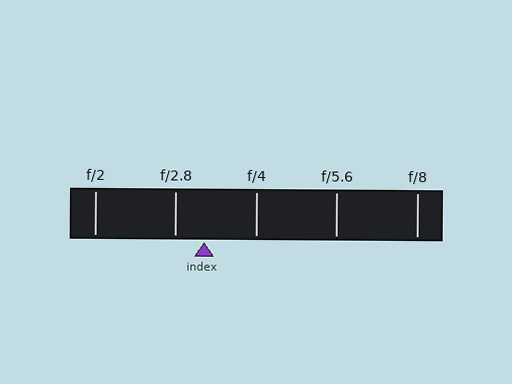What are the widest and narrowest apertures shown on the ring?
The widest aperture shown is f/2 and the narrowest is f/8.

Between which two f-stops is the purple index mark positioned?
The index mark is between f/2.8 and f/4.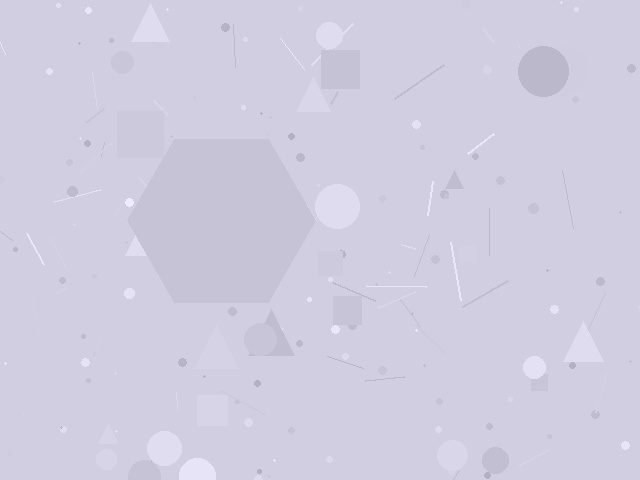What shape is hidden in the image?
A hexagon is hidden in the image.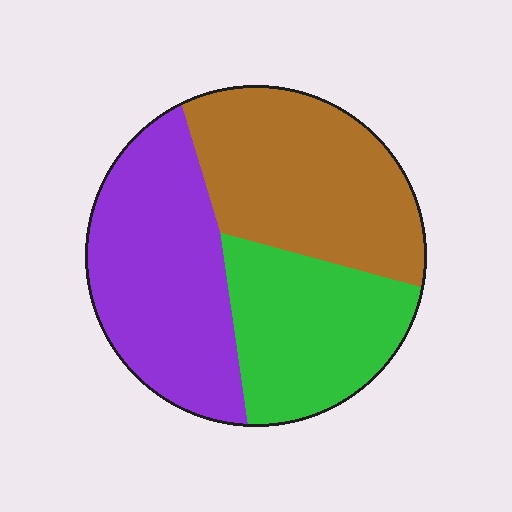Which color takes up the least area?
Green, at roughly 30%.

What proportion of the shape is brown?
Brown covers 36% of the shape.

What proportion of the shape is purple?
Purple covers roughly 35% of the shape.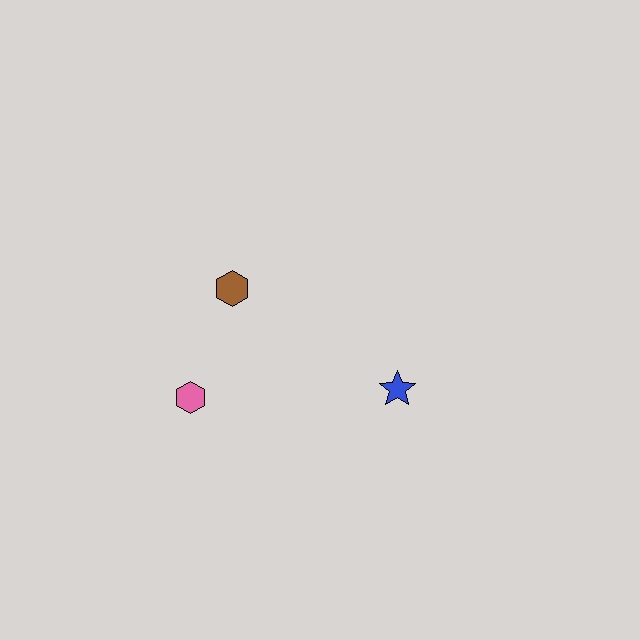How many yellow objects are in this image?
There are no yellow objects.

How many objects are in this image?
There are 3 objects.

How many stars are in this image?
There is 1 star.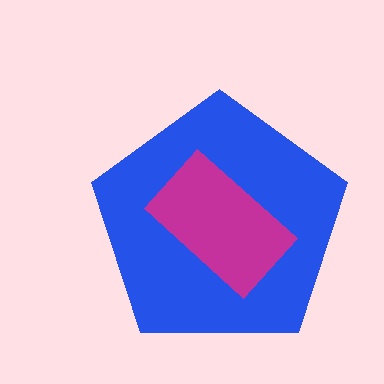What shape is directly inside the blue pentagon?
The magenta rectangle.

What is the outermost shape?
The blue pentagon.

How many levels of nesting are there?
2.